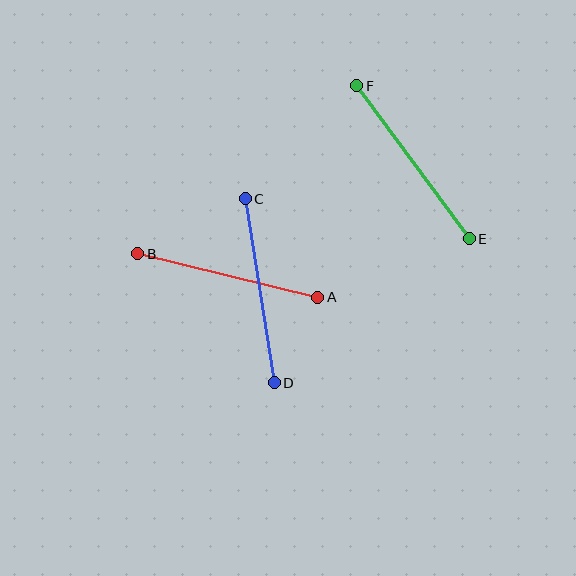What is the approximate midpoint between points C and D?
The midpoint is at approximately (260, 291) pixels.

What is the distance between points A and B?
The distance is approximately 185 pixels.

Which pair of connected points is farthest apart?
Points E and F are farthest apart.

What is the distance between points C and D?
The distance is approximately 187 pixels.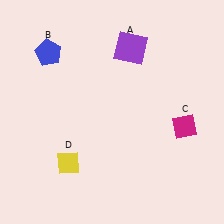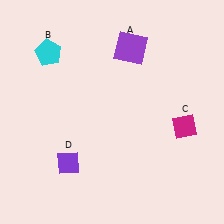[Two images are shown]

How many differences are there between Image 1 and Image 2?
There are 2 differences between the two images.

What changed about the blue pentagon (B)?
In Image 1, B is blue. In Image 2, it changed to cyan.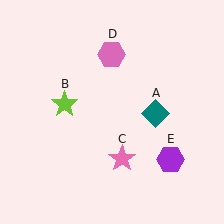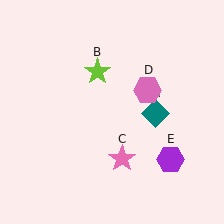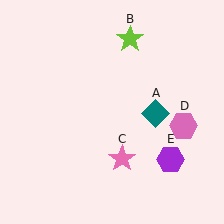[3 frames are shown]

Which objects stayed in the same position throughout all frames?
Teal diamond (object A) and pink star (object C) and purple hexagon (object E) remained stationary.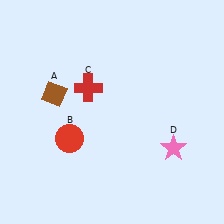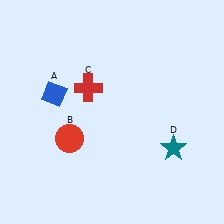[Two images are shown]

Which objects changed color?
A changed from brown to blue. D changed from pink to teal.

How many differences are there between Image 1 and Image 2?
There are 2 differences between the two images.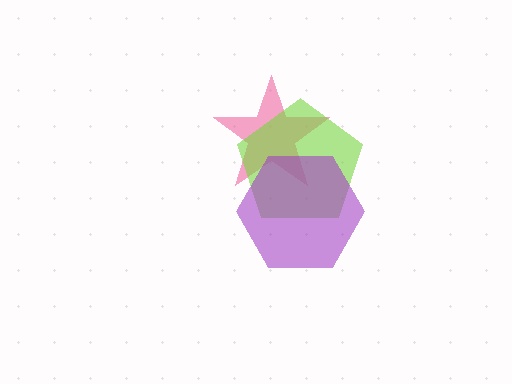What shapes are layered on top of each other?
The layered shapes are: a pink star, a lime pentagon, a purple hexagon.